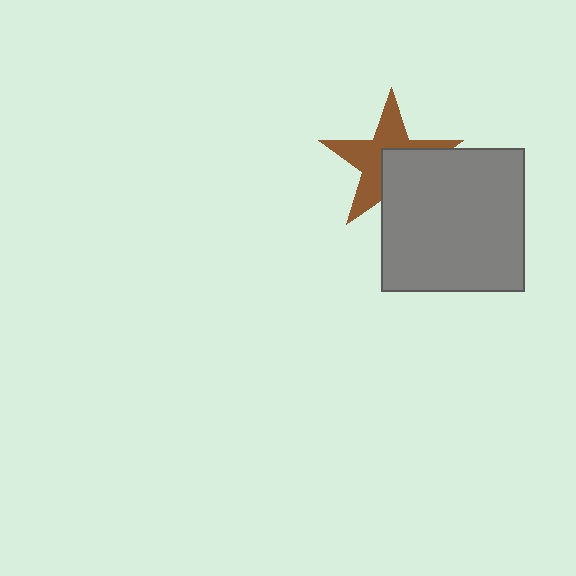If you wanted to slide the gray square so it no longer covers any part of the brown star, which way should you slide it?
Slide it toward the lower-right — that is the most direct way to separate the two shapes.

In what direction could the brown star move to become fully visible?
The brown star could move toward the upper-left. That would shift it out from behind the gray square entirely.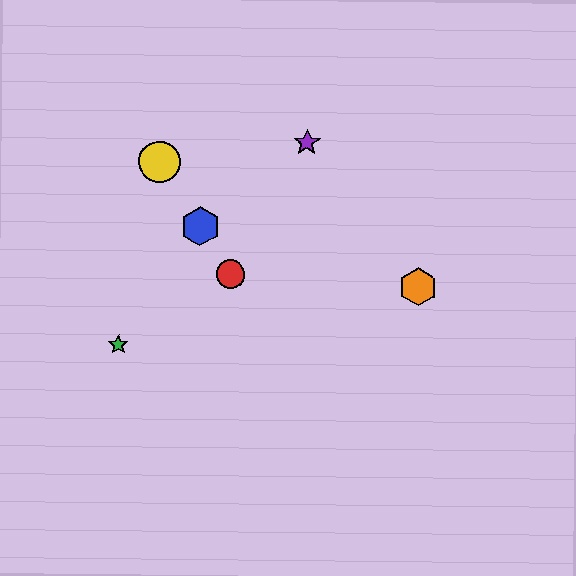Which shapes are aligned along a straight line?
The red circle, the blue hexagon, the yellow circle are aligned along a straight line.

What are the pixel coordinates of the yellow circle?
The yellow circle is at (160, 162).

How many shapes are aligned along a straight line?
3 shapes (the red circle, the blue hexagon, the yellow circle) are aligned along a straight line.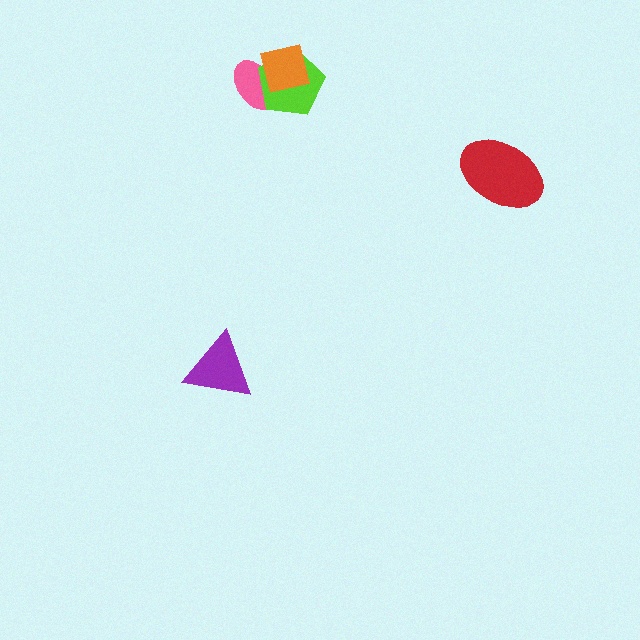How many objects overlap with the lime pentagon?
2 objects overlap with the lime pentagon.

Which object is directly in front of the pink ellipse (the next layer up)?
The lime pentagon is directly in front of the pink ellipse.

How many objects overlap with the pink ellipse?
2 objects overlap with the pink ellipse.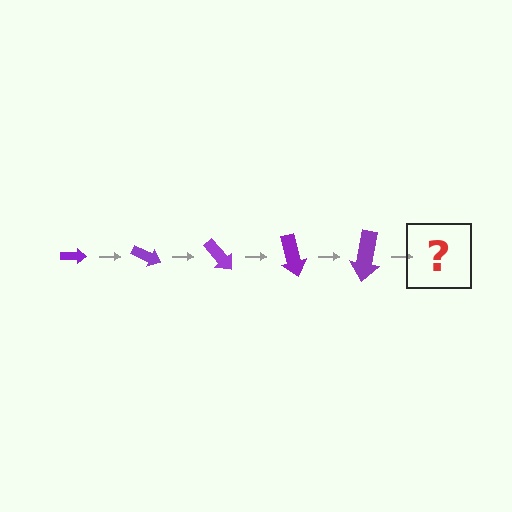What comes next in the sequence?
The next element should be an arrow, larger than the previous one and rotated 125 degrees from the start.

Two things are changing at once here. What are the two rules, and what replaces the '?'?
The two rules are that the arrow grows larger each step and it rotates 25 degrees each step. The '?' should be an arrow, larger than the previous one and rotated 125 degrees from the start.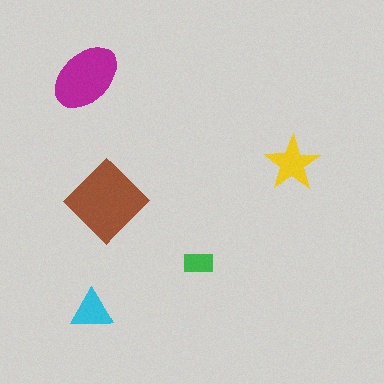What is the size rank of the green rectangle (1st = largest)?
5th.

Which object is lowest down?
The cyan triangle is bottommost.